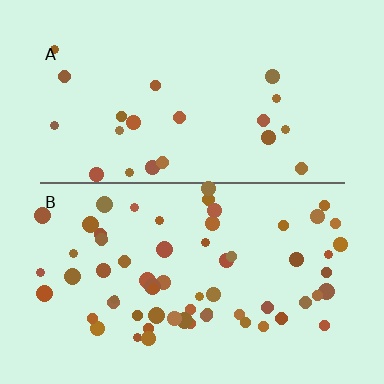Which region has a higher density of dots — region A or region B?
B (the bottom).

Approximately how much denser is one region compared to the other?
Approximately 2.9× — region B over region A.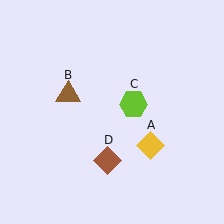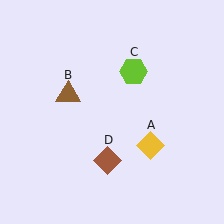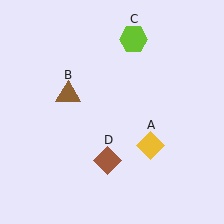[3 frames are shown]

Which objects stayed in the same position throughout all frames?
Yellow diamond (object A) and brown triangle (object B) and brown diamond (object D) remained stationary.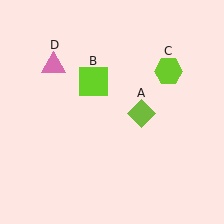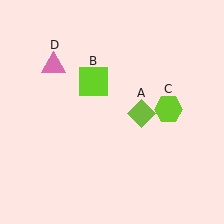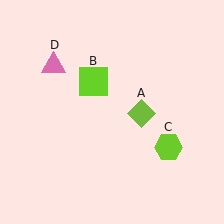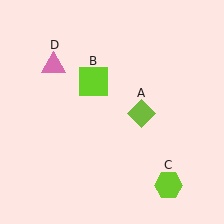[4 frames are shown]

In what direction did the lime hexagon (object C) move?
The lime hexagon (object C) moved down.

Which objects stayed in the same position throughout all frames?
Lime diamond (object A) and lime square (object B) and pink triangle (object D) remained stationary.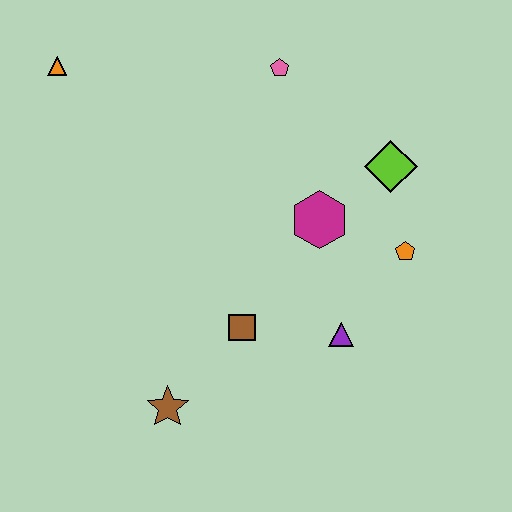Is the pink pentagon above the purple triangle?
Yes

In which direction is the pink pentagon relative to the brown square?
The pink pentagon is above the brown square.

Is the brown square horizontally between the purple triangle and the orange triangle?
Yes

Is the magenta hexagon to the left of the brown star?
No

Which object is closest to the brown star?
The brown square is closest to the brown star.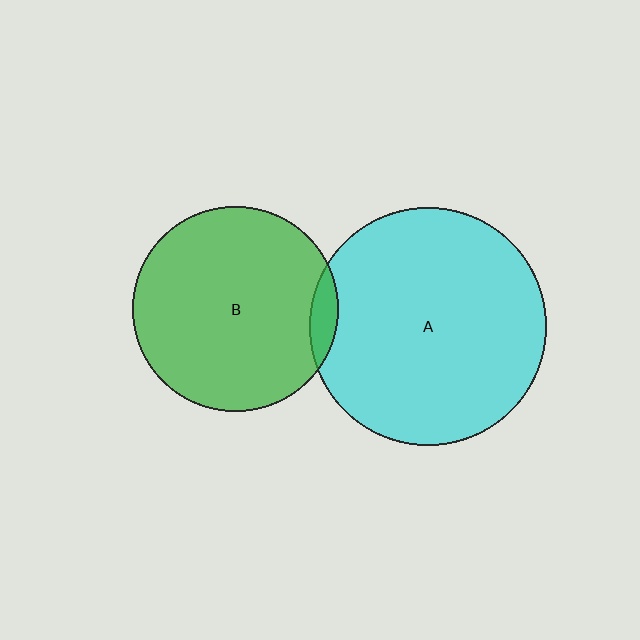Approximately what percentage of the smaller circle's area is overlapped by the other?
Approximately 5%.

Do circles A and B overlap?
Yes.